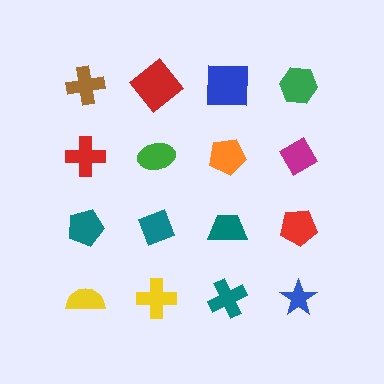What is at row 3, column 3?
A teal trapezoid.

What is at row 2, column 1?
A red cross.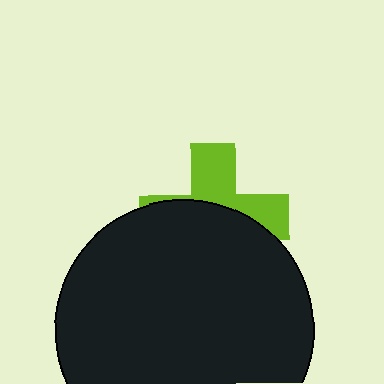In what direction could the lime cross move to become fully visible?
The lime cross could move up. That would shift it out from behind the black circle entirely.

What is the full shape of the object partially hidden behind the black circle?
The partially hidden object is a lime cross.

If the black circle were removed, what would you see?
You would see the complete lime cross.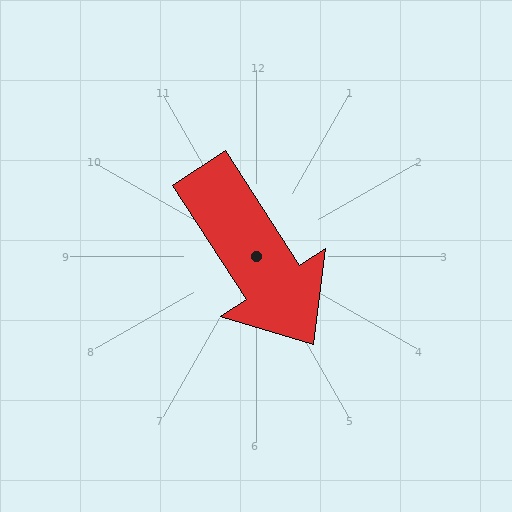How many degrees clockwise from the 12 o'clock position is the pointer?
Approximately 147 degrees.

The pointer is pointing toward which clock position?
Roughly 5 o'clock.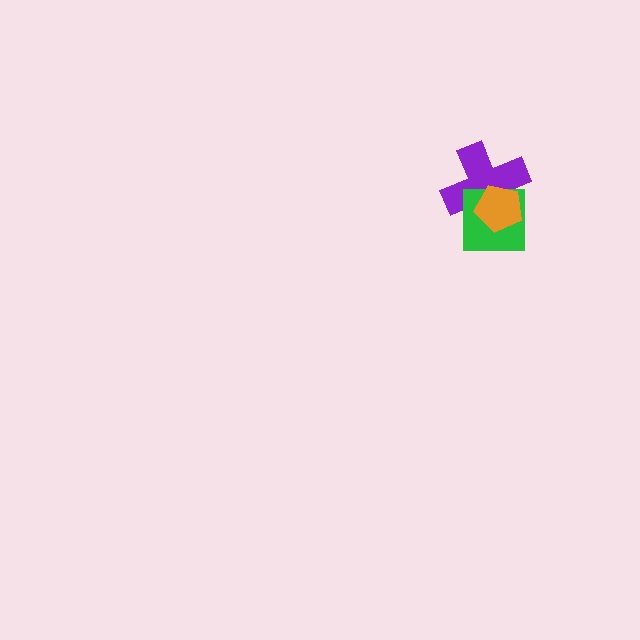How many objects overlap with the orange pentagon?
2 objects overlap with the orange pentagon.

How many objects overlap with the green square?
2 objects overlap with the green square.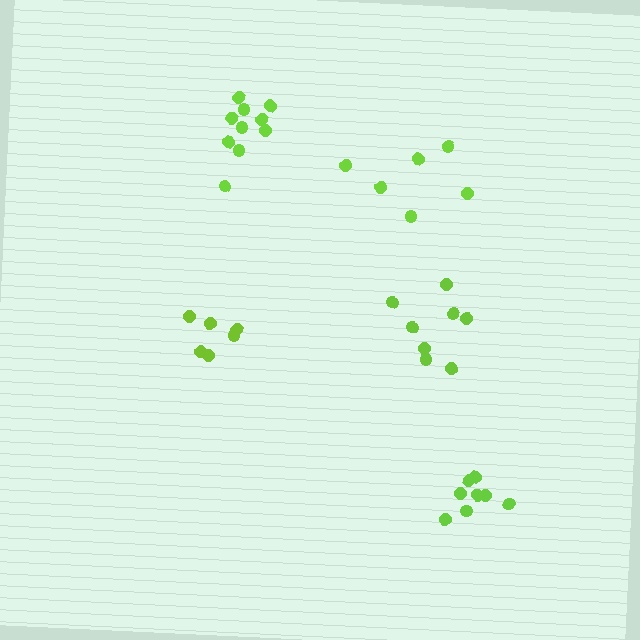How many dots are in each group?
Group 1: 6 dots, Group 2: 8 dots, Group 3: 10 dots, Group 4: 6 dots, Group 5: 8 dots (38 total).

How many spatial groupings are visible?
There are 5 spatial groupings.